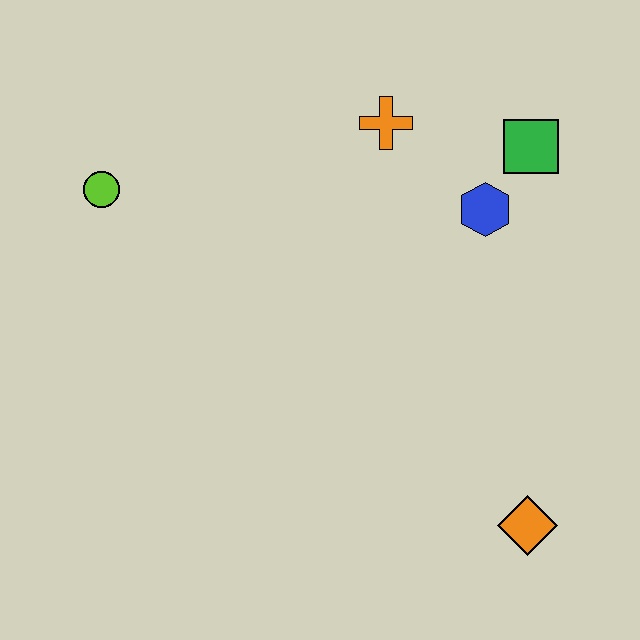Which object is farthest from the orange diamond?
The lime circle is farthest from the orange diamond.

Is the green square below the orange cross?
Yes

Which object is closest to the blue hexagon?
The green square is closest to the blue hexagon.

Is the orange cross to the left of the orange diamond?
Yes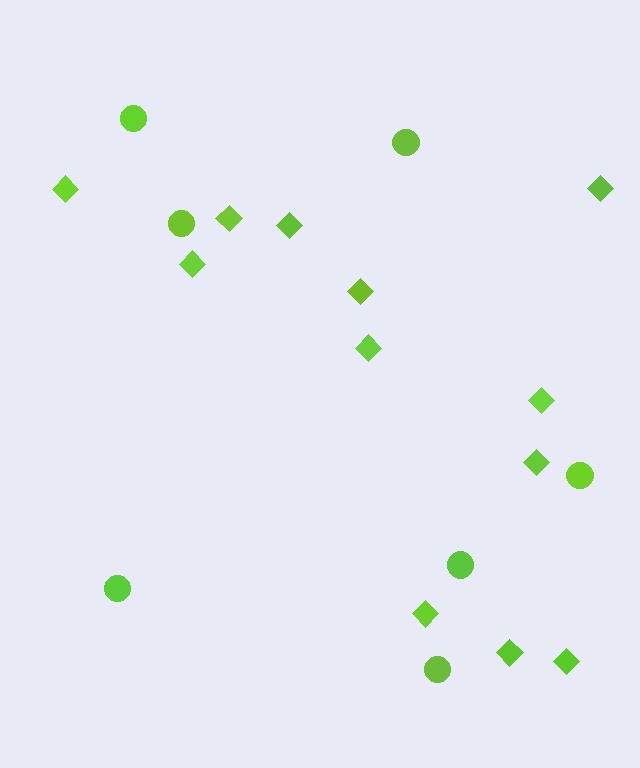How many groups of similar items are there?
There are 2 groups: one group of diamonds (12) and one group of circles (7).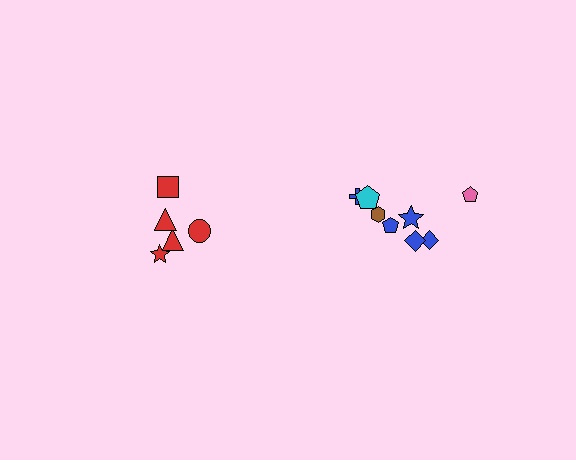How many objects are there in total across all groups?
There are 13 objects.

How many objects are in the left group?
There are 5 objects.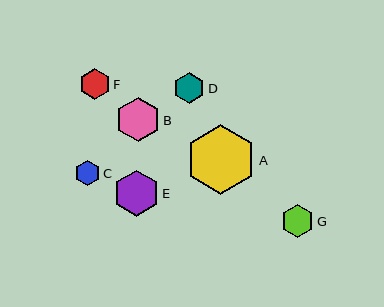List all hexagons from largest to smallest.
From largest to smallest: A, E, B, G, D, F, C.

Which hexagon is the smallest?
Hexagon C is the smallest with a size of approximately 25 pixels.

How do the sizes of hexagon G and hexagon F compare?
Hexagon G and hexagon F are approximately the same size.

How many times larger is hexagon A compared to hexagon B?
Hexagon A is approximately 1.6 times the size of hexagon B.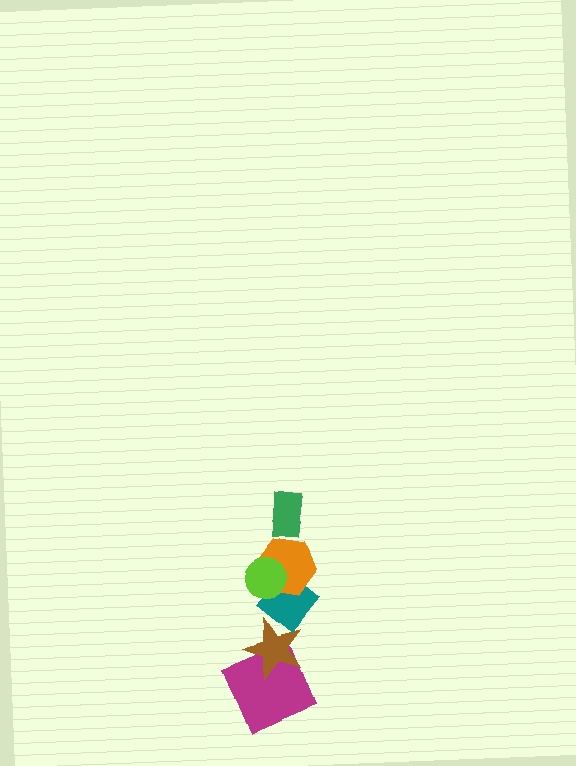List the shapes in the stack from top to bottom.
From top to bottom: the green rectangle, the lime circle, the orange hexagon, the teal diamond, the brown star, the magenta square.